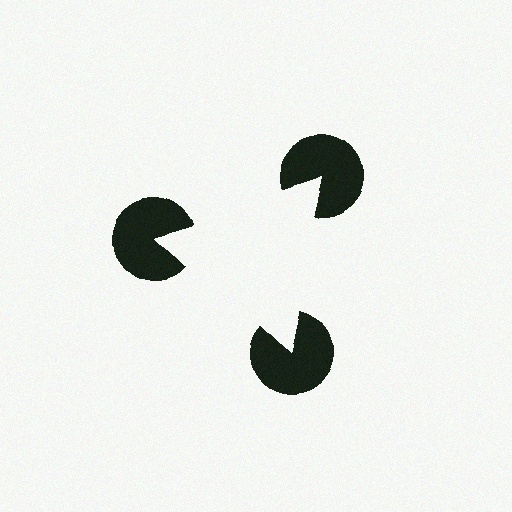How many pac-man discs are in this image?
There are 3 — one at each vertex of the illusory triangle.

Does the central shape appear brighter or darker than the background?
It typically appears slightly brighter than the background, even though no actual brightness change is drawn.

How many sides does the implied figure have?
3 sides.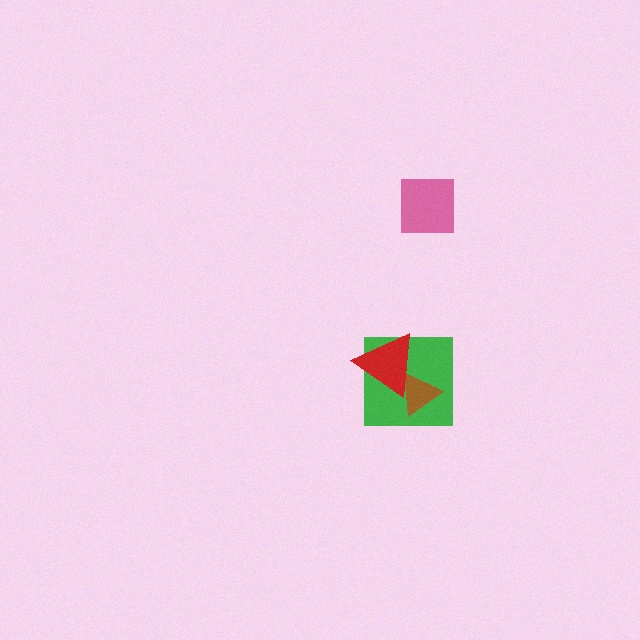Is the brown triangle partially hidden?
Yes, it is partially covered by another shape.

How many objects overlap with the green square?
2 objects overlap with the green square.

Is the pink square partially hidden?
No, no other shape covers it.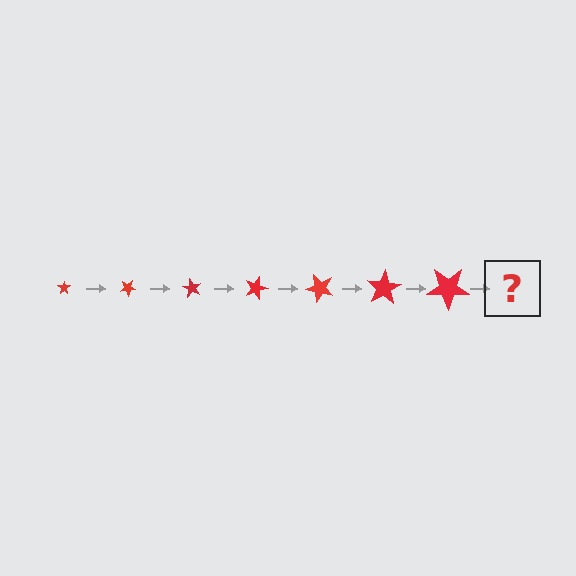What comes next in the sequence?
The next element should be a star, larger than the previous one and rotated 210 degrees from the start.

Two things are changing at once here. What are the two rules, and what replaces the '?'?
The two rules are that the star grows larger each step and it rotates 30 degrees each step. The '?' should be a star, larger than the previous one and rotated 210 degrees from the start.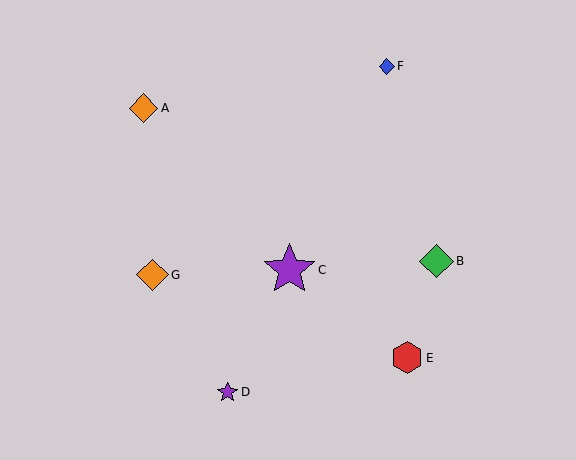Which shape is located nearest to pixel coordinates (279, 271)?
The purple star (labeled C) at (289, 270) is nearest to that location.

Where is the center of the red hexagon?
The center of the red hexagon is at (407, 358).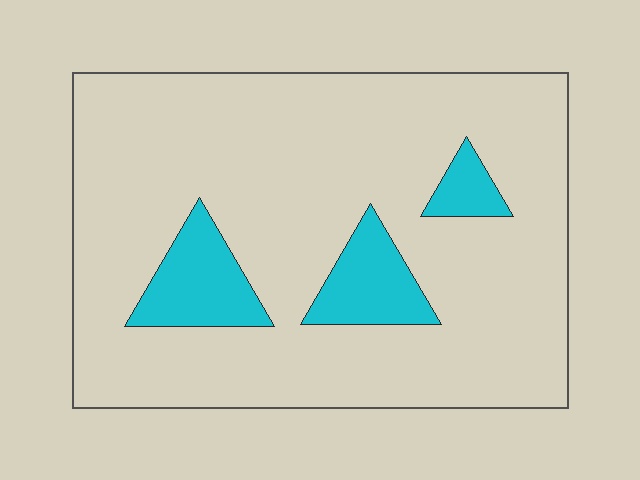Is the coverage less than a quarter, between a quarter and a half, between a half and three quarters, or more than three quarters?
Less than a quarter.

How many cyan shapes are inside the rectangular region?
3.